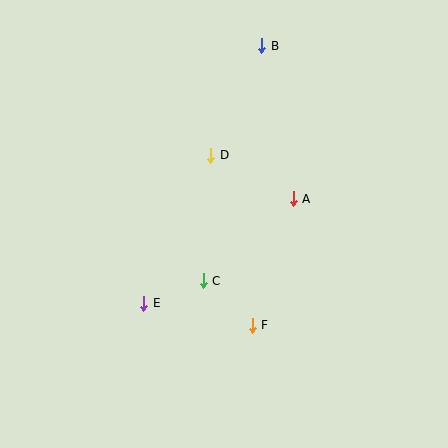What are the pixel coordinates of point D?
Point D is at (211, 155).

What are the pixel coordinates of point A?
Point A is at (293, 199).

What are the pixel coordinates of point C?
Point C is at (203, 281).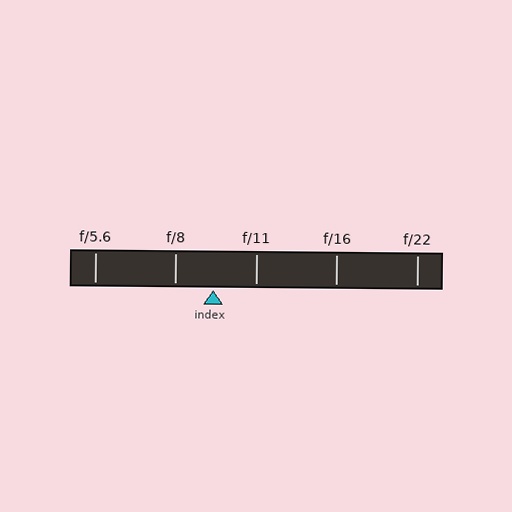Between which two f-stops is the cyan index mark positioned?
The index mark is between f/8 and f/11.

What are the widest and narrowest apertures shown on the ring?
The widest aperture shown is f/5.6 and the narrowest is f/22.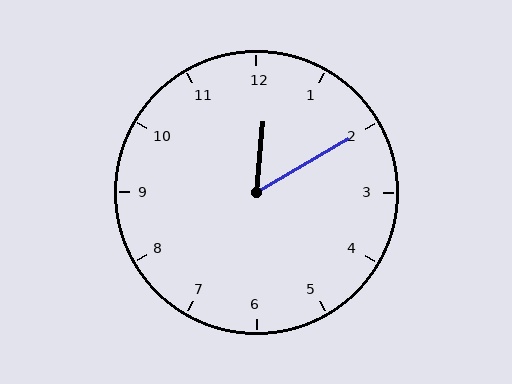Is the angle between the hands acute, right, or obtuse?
It is acute.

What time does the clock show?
12:10.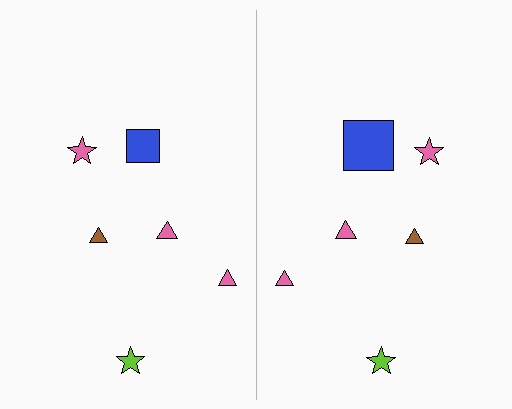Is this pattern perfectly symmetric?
No, the pattern is not perfectly symmetric. The blue square on the right side has a different size than its mirror counterpart.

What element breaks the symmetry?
The blue square on the right side has a different size than its mirror counterpart.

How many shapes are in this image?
There are 12 shapes in this image.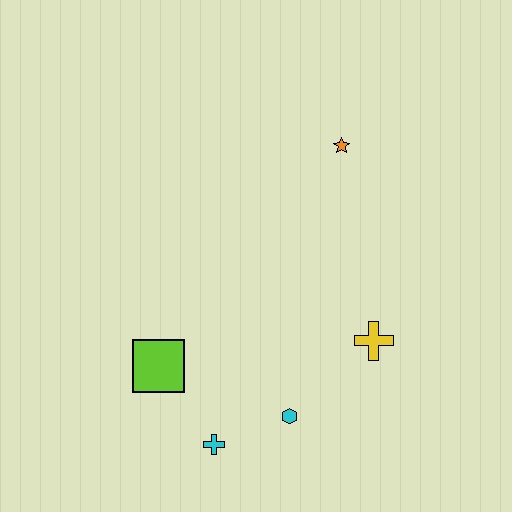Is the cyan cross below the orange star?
Yes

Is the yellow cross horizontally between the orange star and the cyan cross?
No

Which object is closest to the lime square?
The cyan cross is closest to the lime square.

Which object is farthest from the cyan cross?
The orange star is farthest from the cyan cross.